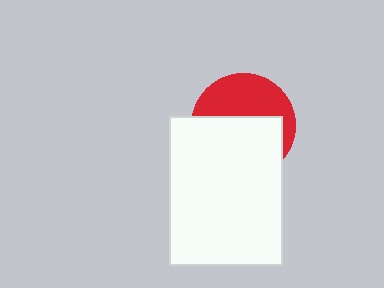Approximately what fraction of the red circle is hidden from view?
Roughly 57% of the red circle is hidden behind the white rectangle.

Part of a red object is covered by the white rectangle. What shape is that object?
It is a circle.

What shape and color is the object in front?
The object in front is a white rectangle.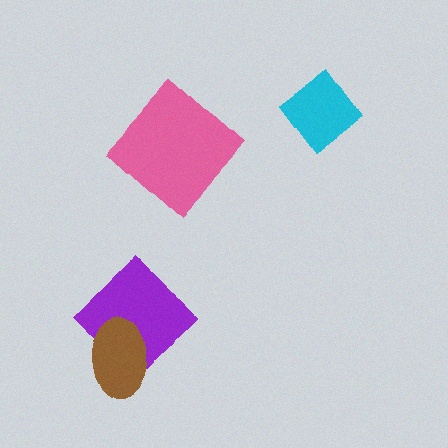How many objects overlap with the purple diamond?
1 object overlaps with the purple diamond.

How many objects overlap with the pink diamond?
0 objects overlap with the pink diamond.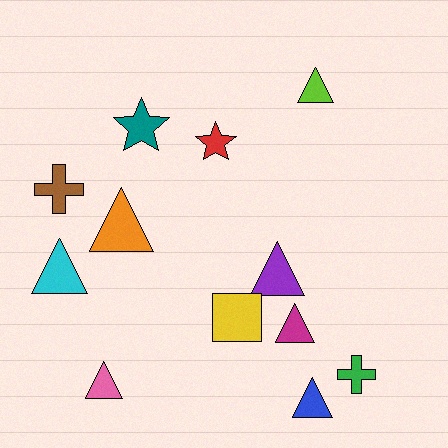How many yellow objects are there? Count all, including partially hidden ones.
There is 1 yellow object.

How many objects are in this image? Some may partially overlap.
There are 12 objects.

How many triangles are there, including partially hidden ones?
There are 7 triangles.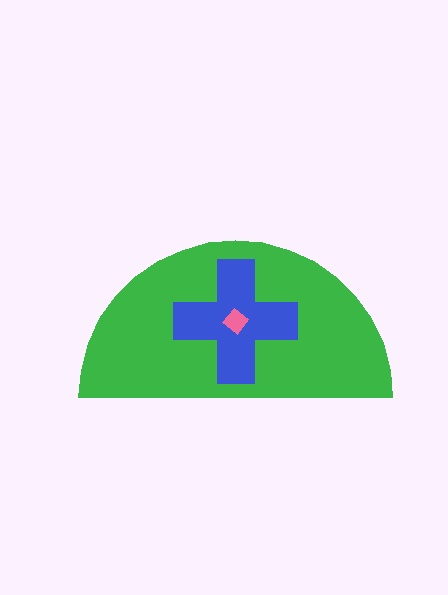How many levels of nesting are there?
3.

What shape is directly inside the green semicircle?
The blue cross.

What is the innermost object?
The pink diamond.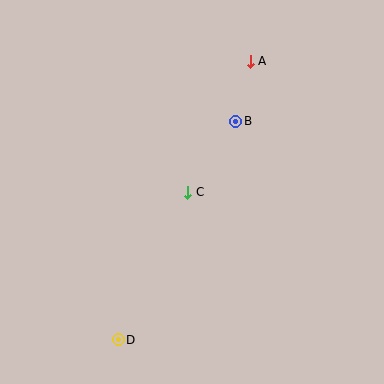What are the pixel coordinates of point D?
Point D is at (118, 340).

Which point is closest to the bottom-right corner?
Point D is closest to the bottom-right corner.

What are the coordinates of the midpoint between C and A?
The midpoint between C and A is at (219, 127).